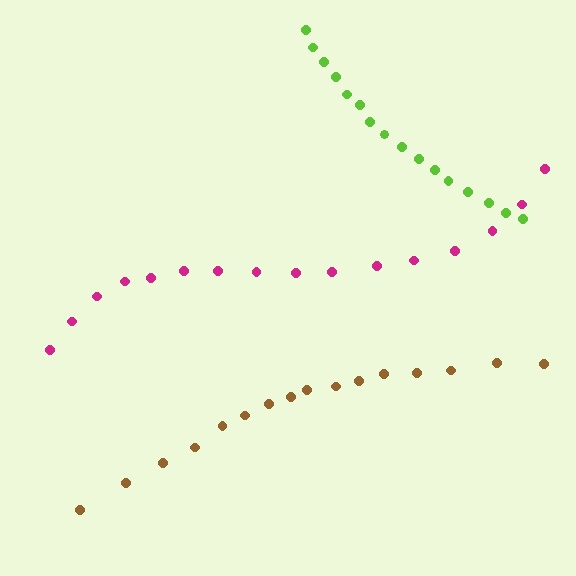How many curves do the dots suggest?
There are 3 distinct paths.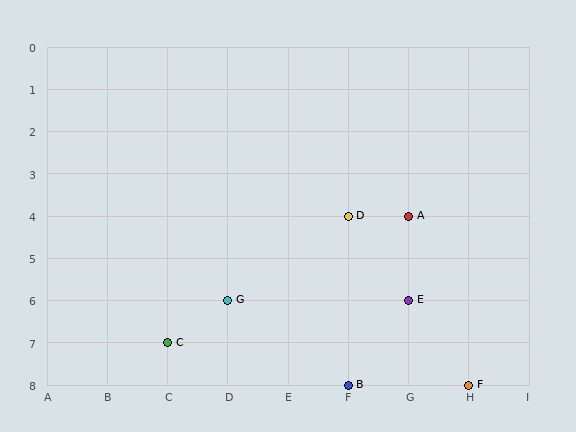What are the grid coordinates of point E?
Point E is at grid coordinates (G, 6).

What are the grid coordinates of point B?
Point B is at grid coordinates (F, 8).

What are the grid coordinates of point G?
Point G is at grid coordinates (D, 6).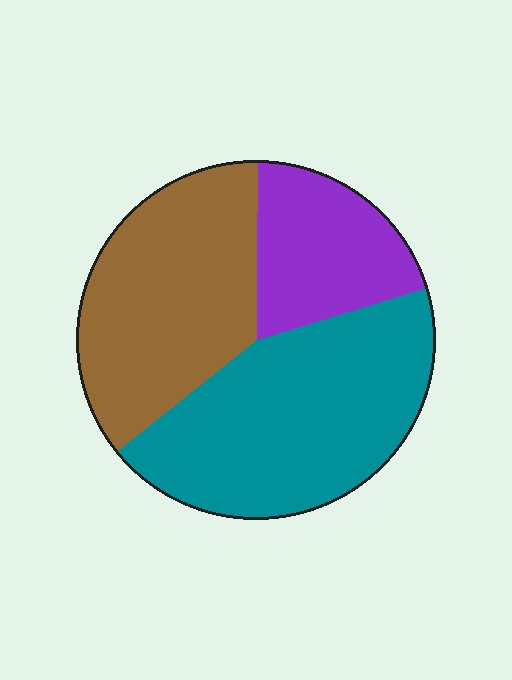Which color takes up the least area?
Purple, at roughly 20%.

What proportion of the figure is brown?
Brown takes up about three eighths (3/8) of the figure.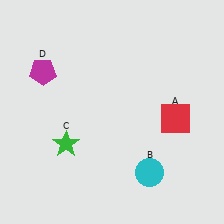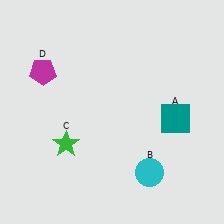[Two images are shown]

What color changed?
The square (A) changed from red in Image 1 to teal in Image 2.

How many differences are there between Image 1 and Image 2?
There is 1 difference between the two images.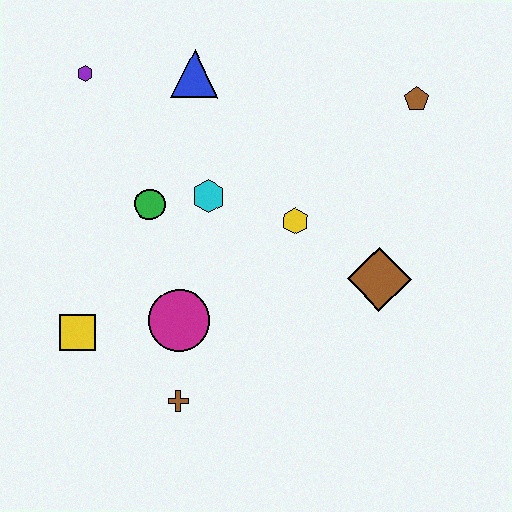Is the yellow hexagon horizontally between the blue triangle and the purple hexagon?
No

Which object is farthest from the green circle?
The brown pentagon is farthest from the green circle.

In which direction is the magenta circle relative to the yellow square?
The magenta circle is to the right of the yellow square.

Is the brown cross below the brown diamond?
Yes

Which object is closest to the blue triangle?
The purple hexagon is closest to the blue triangle.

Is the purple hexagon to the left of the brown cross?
Yes